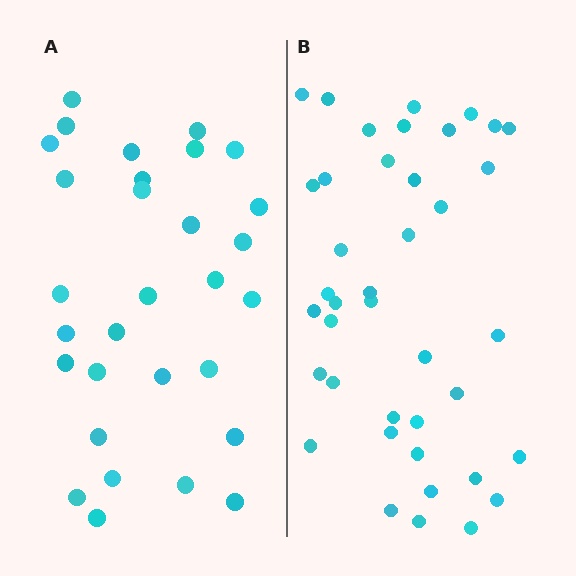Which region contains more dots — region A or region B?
Region B (the right region) has more dots.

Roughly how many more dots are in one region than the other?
Region B has roughly 10 or so more dots than region A.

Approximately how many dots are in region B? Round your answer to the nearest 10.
About 40 dots.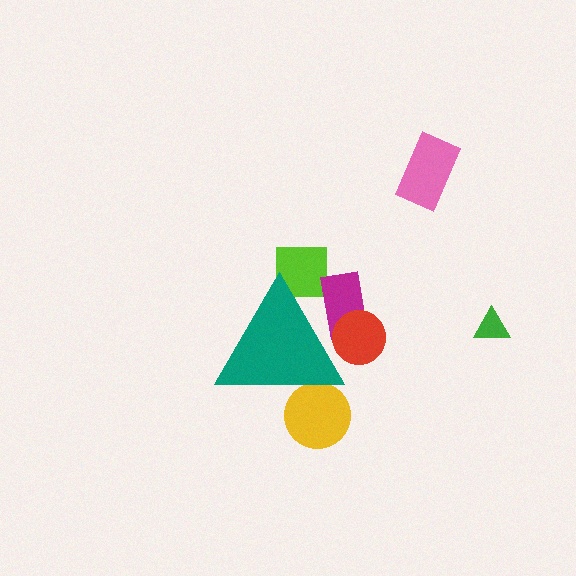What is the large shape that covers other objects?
A teal triangle.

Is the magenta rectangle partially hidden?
Yes, the magenta rectangle is partially hidden behind the teal triangle.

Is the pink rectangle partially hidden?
No, the pink rectangle is fully visible.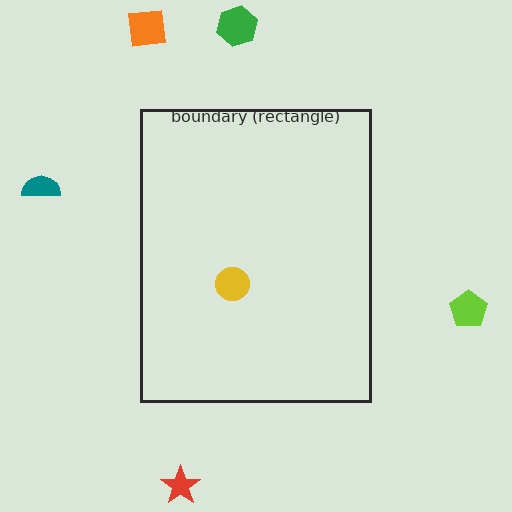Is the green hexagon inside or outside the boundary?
Outside.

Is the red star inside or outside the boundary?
Outside.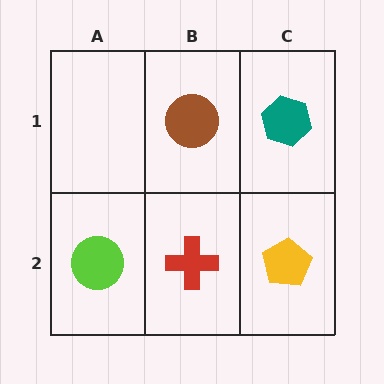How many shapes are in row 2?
3 shapes.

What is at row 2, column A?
A lime circle.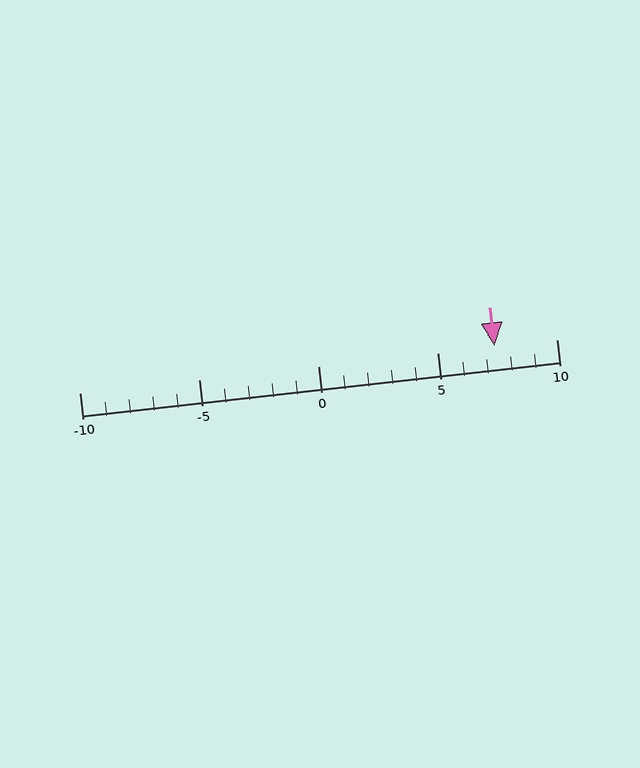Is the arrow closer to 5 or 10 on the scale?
The arrow is closer to 5.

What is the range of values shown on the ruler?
The ruler shows values from -10 to 10.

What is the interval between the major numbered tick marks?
The major tick marks are spaced 5 units apart.